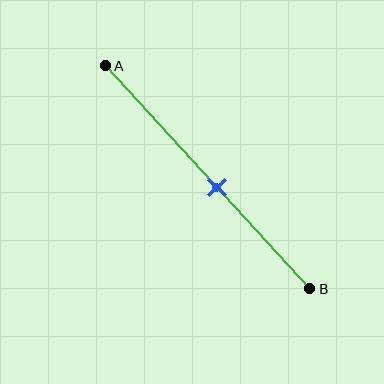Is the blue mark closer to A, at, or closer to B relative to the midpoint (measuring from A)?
The blue mark is closer to point B than the midpoint of segment AB.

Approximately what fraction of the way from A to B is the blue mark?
The blue mark is approximately 55% of the way from A to B.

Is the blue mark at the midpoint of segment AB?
No, the mark is at about 55% from A, not at the 50% midpoint.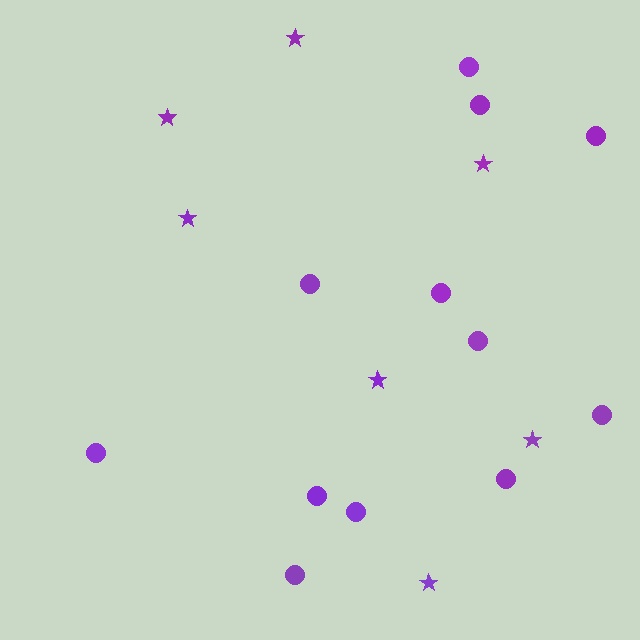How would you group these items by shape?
There are 2 groups: one group of circles (12) and one group of stars (7).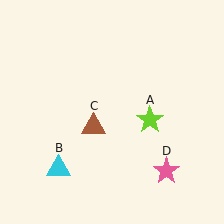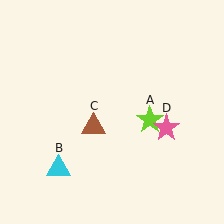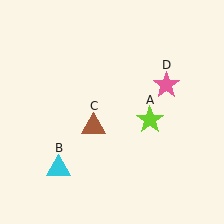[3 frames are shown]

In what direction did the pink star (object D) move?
The pink star (object D) moved up.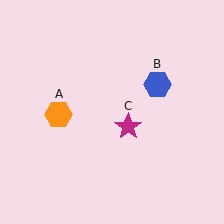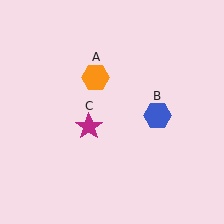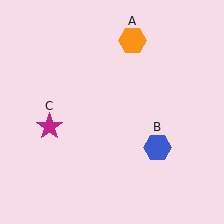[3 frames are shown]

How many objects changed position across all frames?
3 objects changed position: orange hexagon (object A), blue hexagon (object B), magenta star (object C).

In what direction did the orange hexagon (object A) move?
The orange hexagon (object A) moved up and to the right.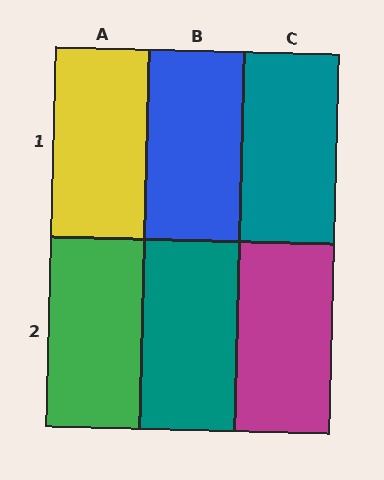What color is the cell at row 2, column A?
Green.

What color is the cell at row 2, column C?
Magenta.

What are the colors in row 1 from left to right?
Yellow, blue, teal.